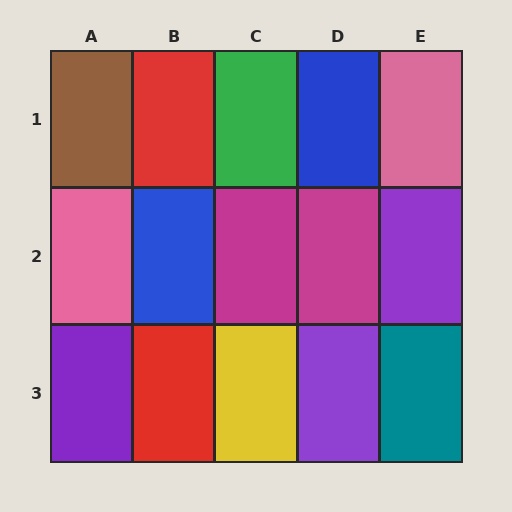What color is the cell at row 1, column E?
Pink.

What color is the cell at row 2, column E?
Purple.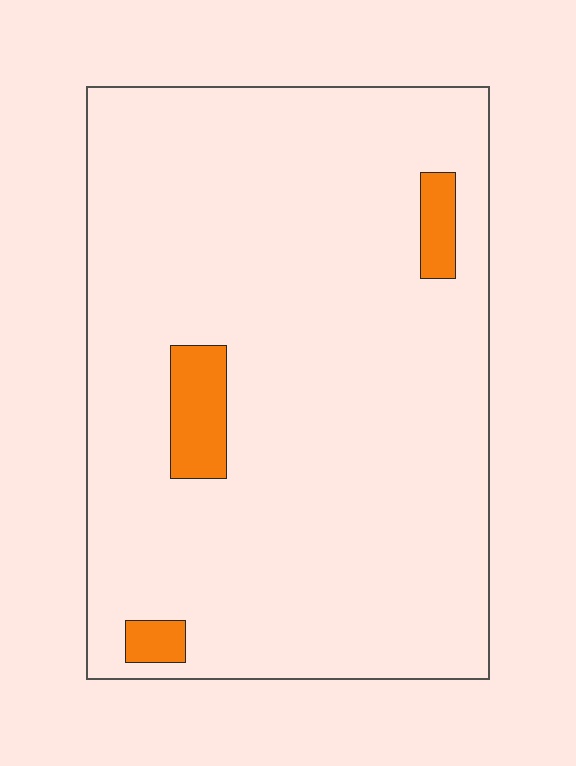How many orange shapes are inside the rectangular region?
3.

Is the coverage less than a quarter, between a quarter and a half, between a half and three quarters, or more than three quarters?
Less than a quarter.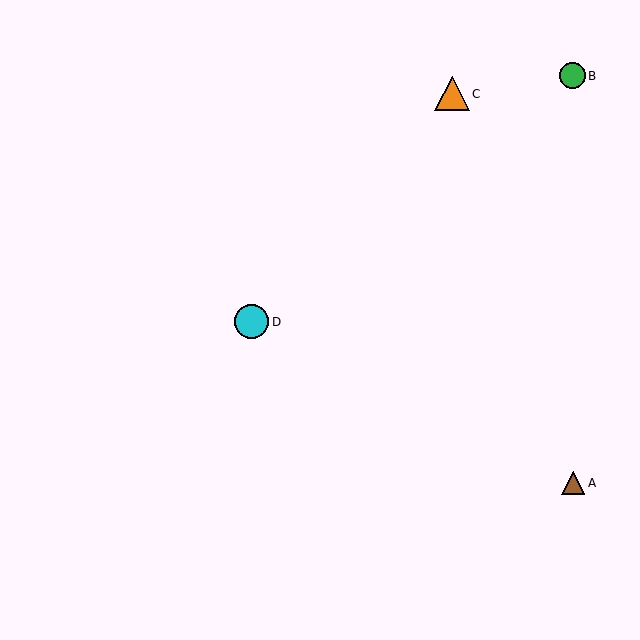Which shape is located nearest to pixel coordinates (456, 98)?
The orange triangle (labeled C) at (452, 94) is nearest to that location.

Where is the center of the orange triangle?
The center of the orange triangle is at (452, 94).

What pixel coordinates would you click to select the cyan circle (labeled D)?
Click at (252, 322) to select the cyan circle D.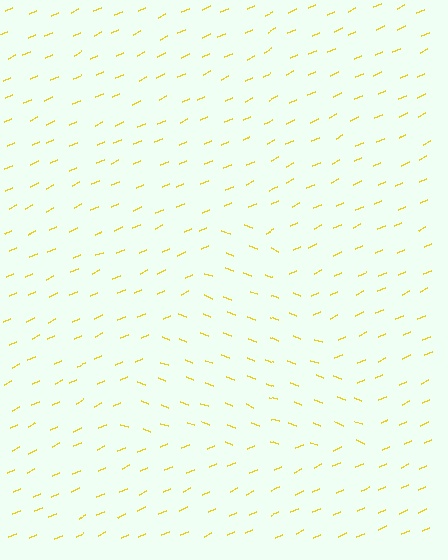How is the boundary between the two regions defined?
The boundary is defined purely by a change in line orientation (approximately 45 degrees difference). All lines are the same color and thickness.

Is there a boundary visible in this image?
Yes, there is a texture boundary formed by a change in line orientation.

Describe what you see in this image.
The image is filled with small yellow line segments. A triangle region in the image has lines oriented differently from the surrounding lines, creating a visible texture boundary.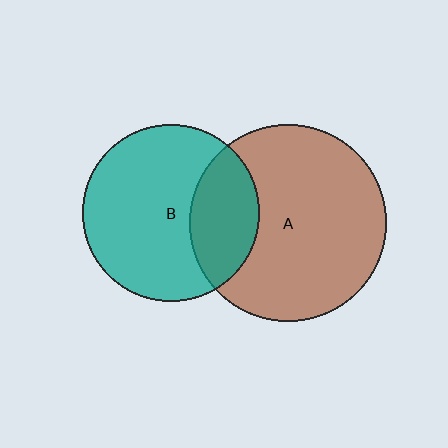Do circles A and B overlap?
Yes.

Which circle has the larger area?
Circle A (brown).